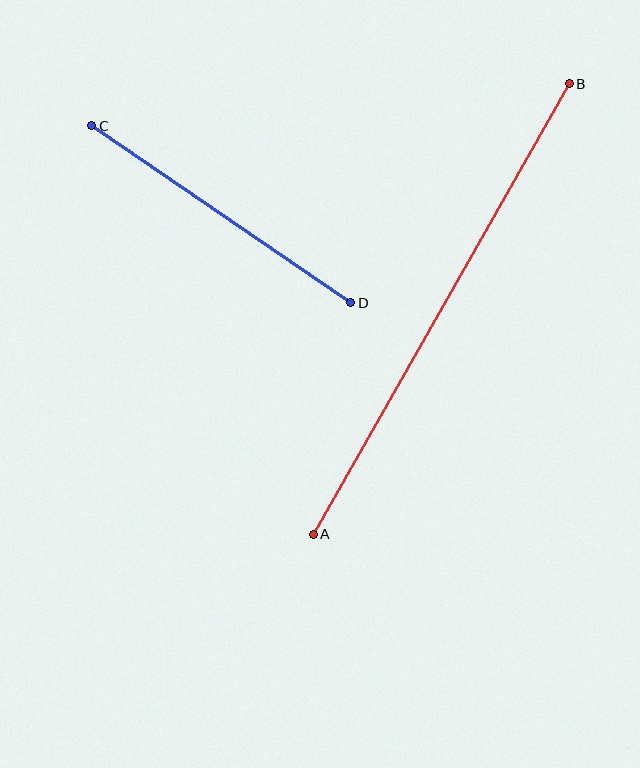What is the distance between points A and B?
The distance is approximately 518 pixels.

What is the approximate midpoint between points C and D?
The midpoint is at approximately (221, 214) pixels.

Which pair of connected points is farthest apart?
Points A and B are farthest apart.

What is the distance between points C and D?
The distance is approximately 314 pixels.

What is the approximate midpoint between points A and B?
The midpoint is at approximately (441, 309) pixels.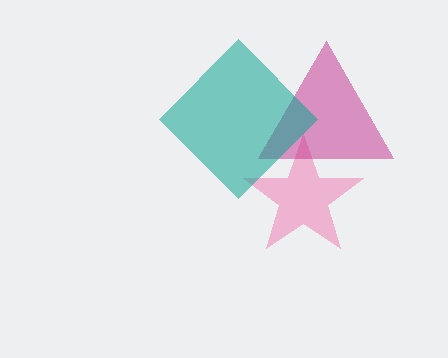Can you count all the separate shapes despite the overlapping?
Yes, there are 3 separate shapes.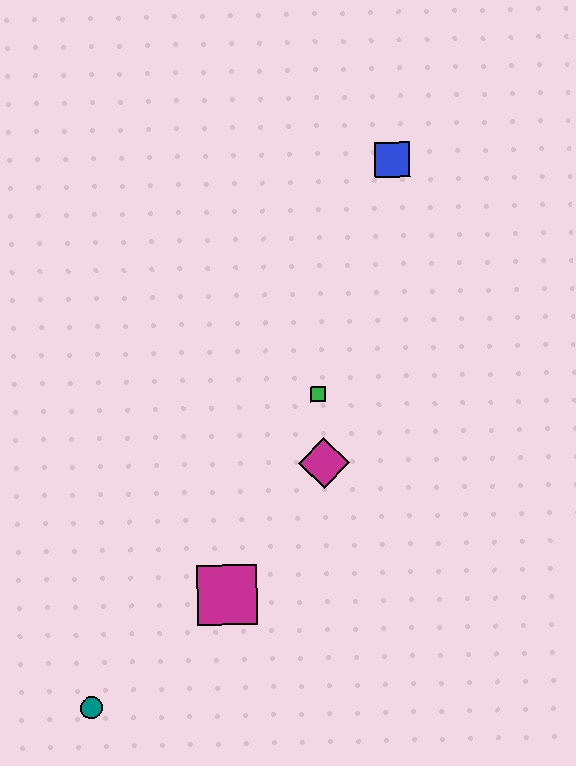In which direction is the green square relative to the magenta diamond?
The green square is above the magenta diamond.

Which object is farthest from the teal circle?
The blue square is farthest from the teal circle.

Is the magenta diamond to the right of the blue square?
No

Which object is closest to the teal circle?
The magenta square is closest to the teal circle.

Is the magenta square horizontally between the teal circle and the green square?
Yes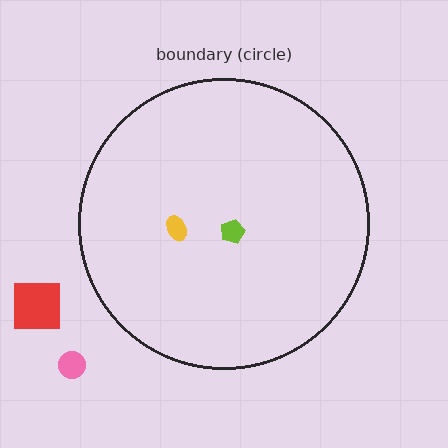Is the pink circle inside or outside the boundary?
Outside.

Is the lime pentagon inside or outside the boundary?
Inside.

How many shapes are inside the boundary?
2 inside, 2 outside.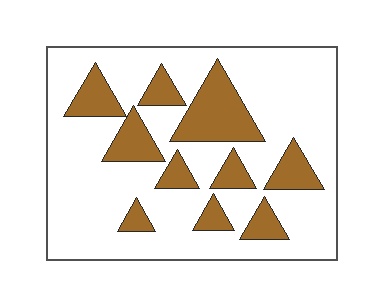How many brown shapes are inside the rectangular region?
10.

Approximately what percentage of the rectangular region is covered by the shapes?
Approximately 25%.